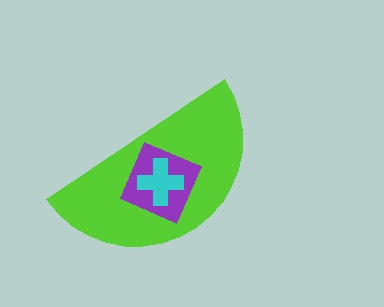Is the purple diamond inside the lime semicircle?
Yes.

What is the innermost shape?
The cyan cross.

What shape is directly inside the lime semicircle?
The purple diamond.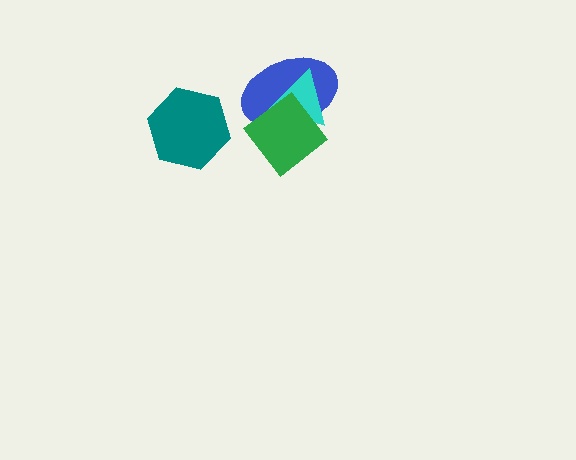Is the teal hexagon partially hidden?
No, no other shape covers it.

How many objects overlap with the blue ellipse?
2 objects overlap with the blue ellipse.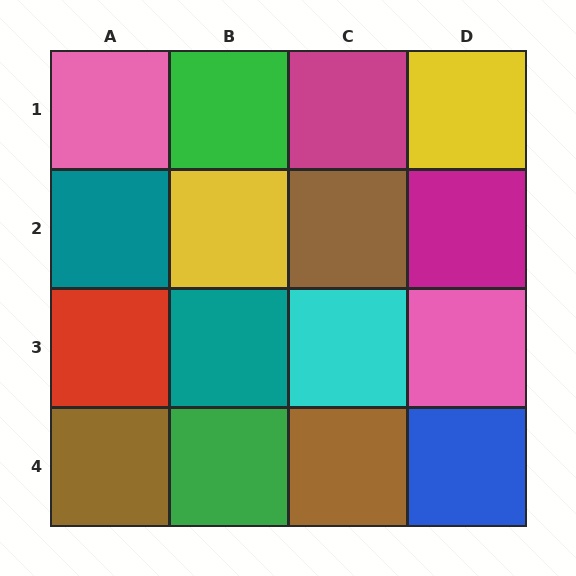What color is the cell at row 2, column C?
Brown.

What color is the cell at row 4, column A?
Brown.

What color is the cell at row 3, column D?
Pink.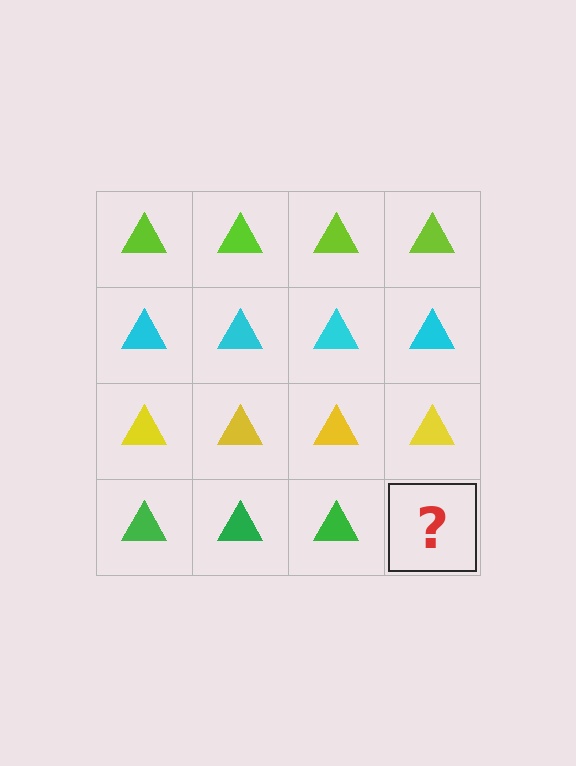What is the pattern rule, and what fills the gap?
The rule is that each row has a consistent color. The gap should be filled with a green triangle.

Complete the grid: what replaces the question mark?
The question mark should be replaced with a green triangle.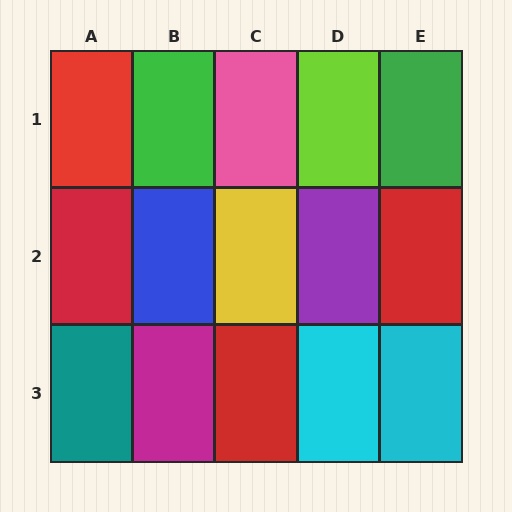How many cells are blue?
1 cell is blue.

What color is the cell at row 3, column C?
Red.